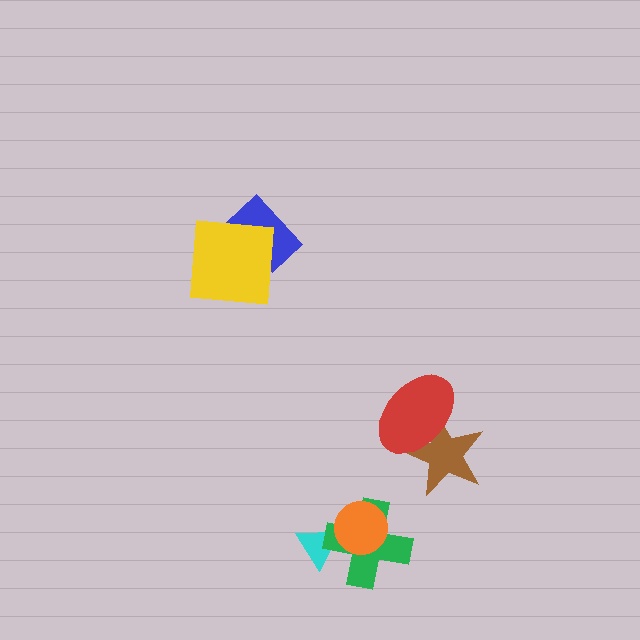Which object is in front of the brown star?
The red ellipse is in front of the brown star.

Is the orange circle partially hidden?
No, no other shape covers it.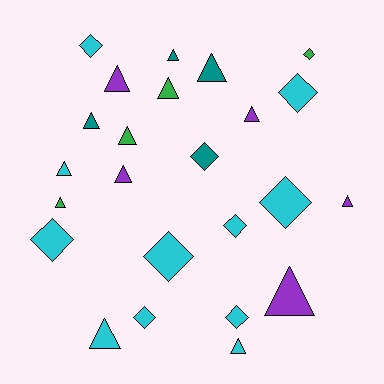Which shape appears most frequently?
Triangle, with 14 objects.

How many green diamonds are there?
There is 1 green diamond.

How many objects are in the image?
There are 24 objects.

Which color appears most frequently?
Cyan, with 11 objects.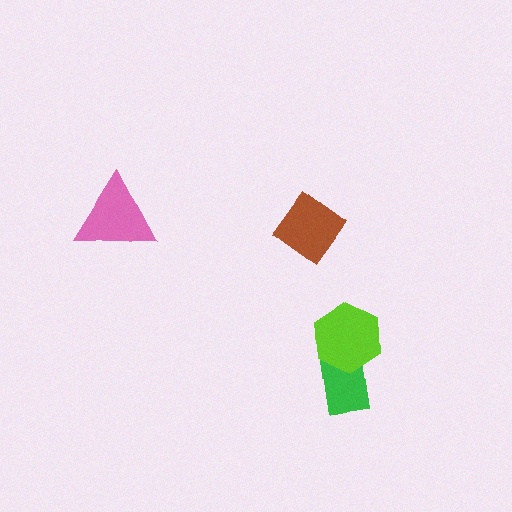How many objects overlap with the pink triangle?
0 objects overlap with the pink triangle.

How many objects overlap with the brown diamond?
0 objects overlap with the brown diamond.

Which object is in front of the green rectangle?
The lime hexagon is in front of the green rectangle.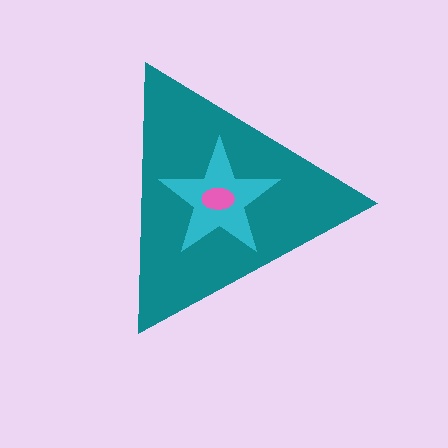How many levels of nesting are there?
3.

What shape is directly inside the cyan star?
The pink ellipse.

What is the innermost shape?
The pink ellipse.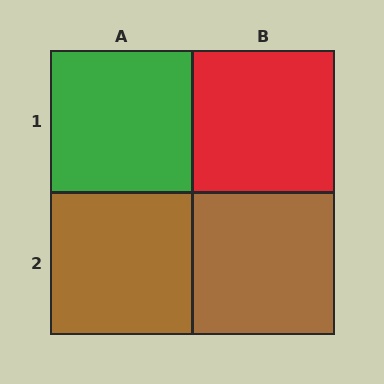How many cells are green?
1 cell is green.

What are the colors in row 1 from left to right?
Green, red.